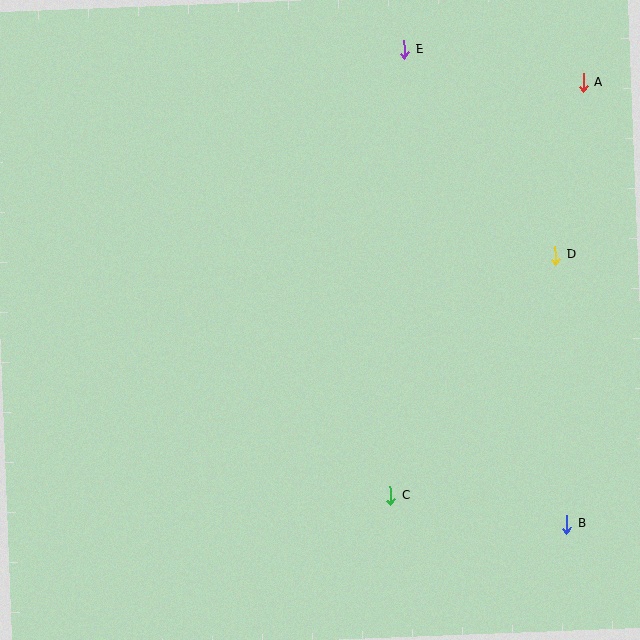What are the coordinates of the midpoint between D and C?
The midpoint between D and C is at (473, 375).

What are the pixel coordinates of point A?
Point A is at (583, 82).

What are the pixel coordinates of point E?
Point E is at (404, 49).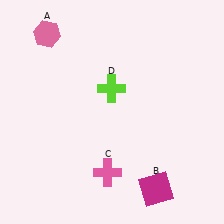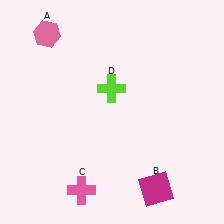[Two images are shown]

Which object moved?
The pink cross (C) moved left.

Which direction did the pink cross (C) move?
The pink cross (C) moved left.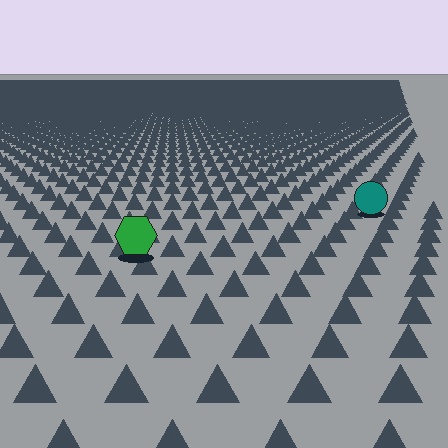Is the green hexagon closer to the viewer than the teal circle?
Yes. The green hexagon is closer — you can tell from the texture gradient: the ground texture is coarser near it.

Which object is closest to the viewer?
The green hexagon is closest. The texture marks near it are larger and more spread out.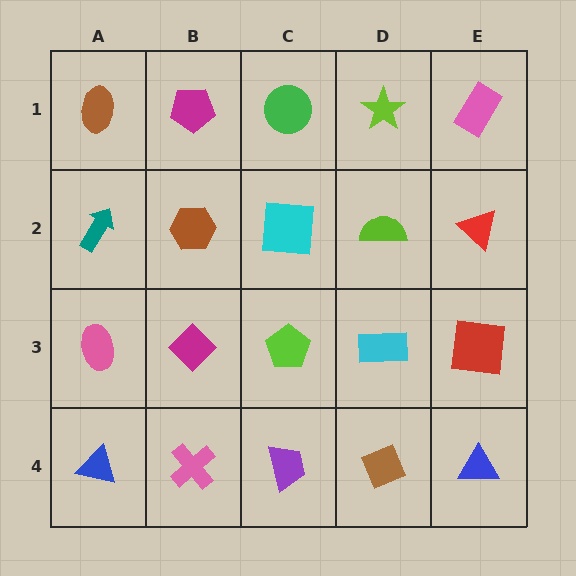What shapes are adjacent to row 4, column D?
A cyan rectangle (row 3, column D), a purple trapezoid (row 4, column C), a blue triangle (row 4, column E).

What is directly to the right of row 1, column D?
A pink rectangle.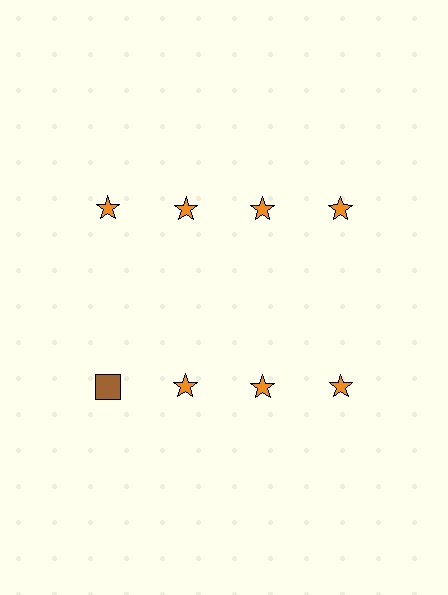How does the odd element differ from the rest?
It differs in both color (brown instead of orange) and shape (square instead of star).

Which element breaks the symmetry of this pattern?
The brown square in the second row, leftmost column breaks the symmetry. All other shapes are orange stars.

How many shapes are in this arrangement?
There are 8 shapes arranged in a grid pattern.